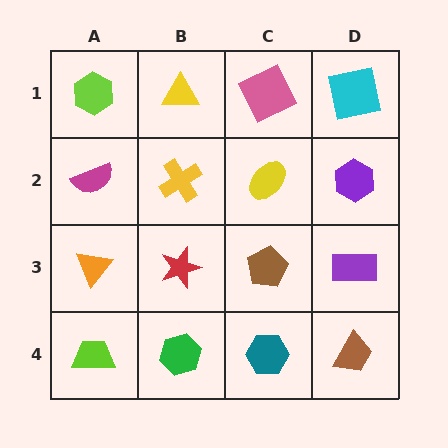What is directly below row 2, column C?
A brown pentagon.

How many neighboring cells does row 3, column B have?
4.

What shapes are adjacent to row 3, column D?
A purple hexagon (row 2, column D), a brown trapezoid (row 4, column D), a brown pentagon (row 3, column C).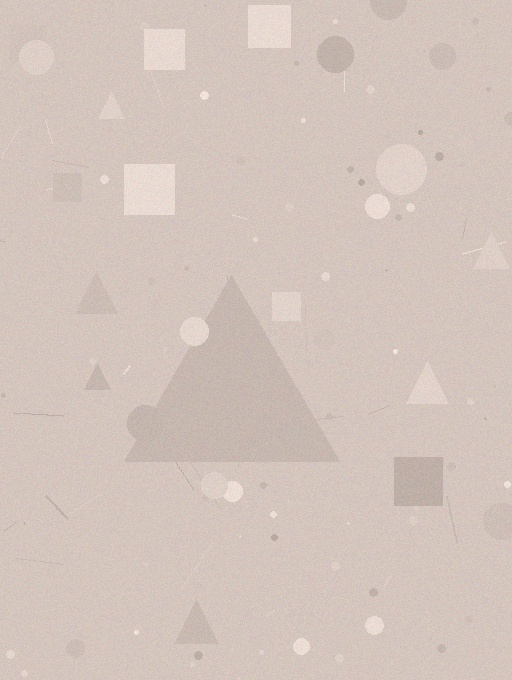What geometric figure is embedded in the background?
A triangle is embedded in the background.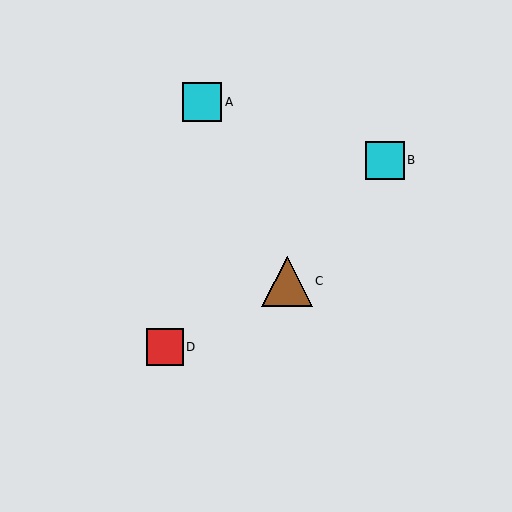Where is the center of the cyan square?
The center of the cyan square is at (202, 102).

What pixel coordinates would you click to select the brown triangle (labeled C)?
Click at (287, 281) to select the brown triangle C.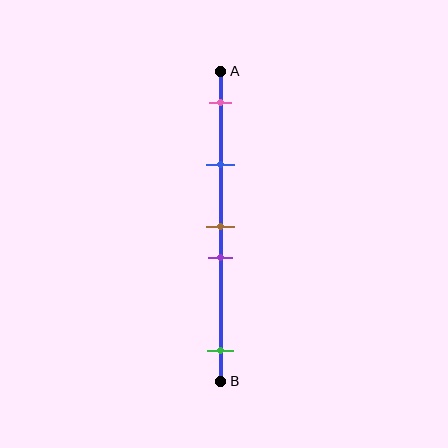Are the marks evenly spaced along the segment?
No, the marks are not evenly spaced.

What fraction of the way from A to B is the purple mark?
The purple mark is approximately 60% (0.6) of the way from A to B.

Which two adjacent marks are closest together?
The brown and purple marks are the closest adjacent pair.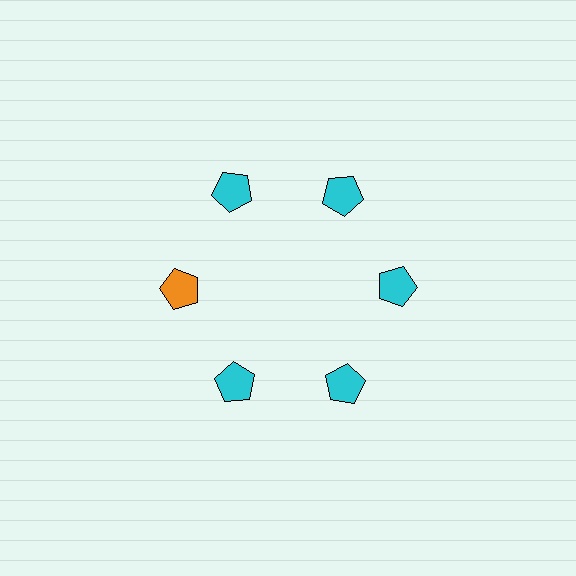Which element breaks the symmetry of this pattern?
The orange pentagon at roughly the 9 o'clock position breaks the symmetry. All other shapes are cyan pentagons.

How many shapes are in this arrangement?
There are 6 shapes arranged in a ring pattern.